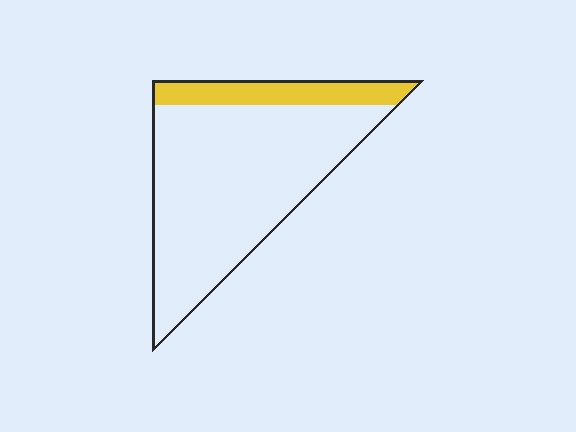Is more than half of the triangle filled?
No.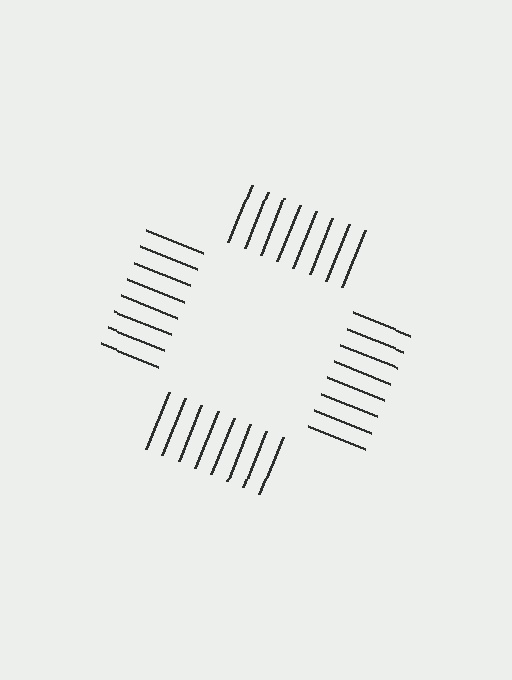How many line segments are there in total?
32 — 8 along each of the 4 edges.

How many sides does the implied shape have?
4 sides — the line-ends trace a square.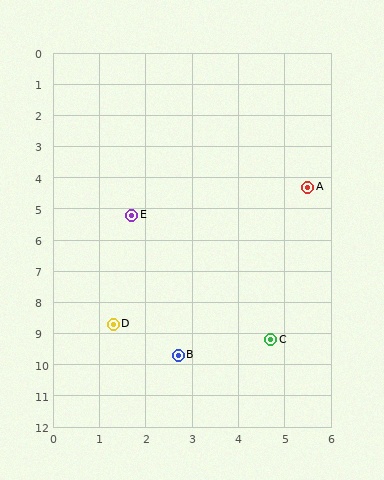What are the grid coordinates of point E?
Point E is at approximately (1.7, 5.2).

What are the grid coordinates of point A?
Point A is at approximately (5.5, 4.3).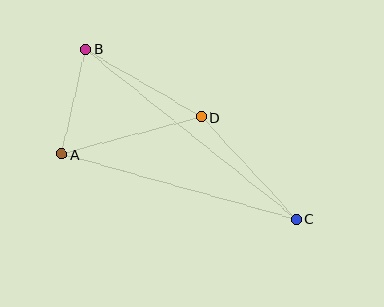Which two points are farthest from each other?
Points B and C are farthest from each other.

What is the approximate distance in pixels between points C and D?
The distance between C and D is approximately 140 pixels.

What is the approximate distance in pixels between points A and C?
The distance between A and C is approximately 243 pixels.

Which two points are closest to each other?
Points A and B are closest to each other.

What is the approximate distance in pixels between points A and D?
The distance between A and D is approximately 144 pixels.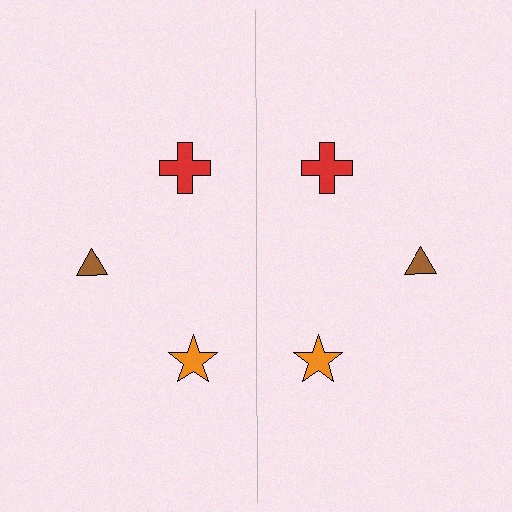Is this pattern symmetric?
Yes, this pattern has bilateral (reflection) symmetry.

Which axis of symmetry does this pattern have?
The pattern has a vertical axis of symmetry running through the center of the image.